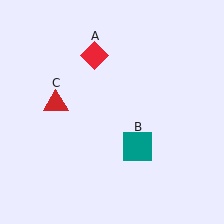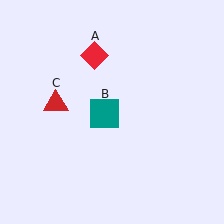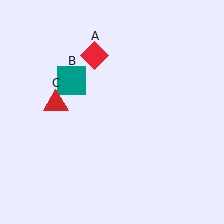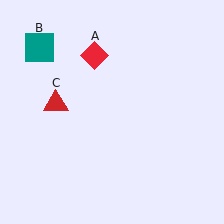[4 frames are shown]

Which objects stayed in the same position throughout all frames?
Red diamond (object A) and red triangle (object C) remained stationary.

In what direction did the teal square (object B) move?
The teal square (object B) moved up and to the left.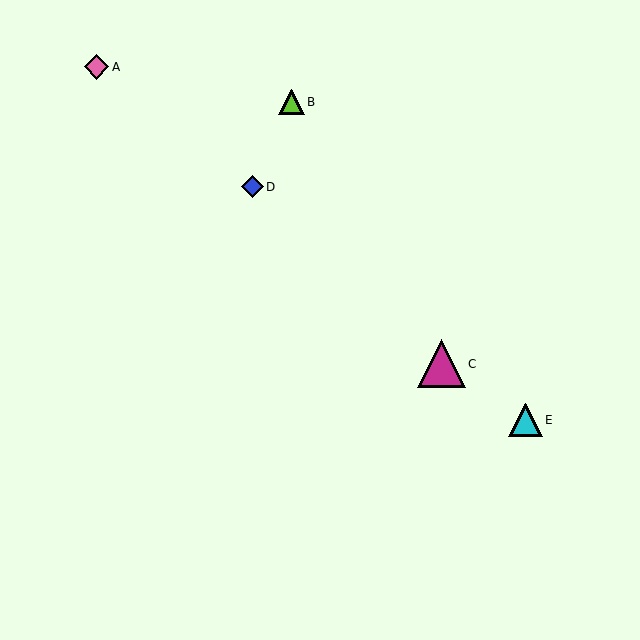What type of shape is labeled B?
Shape B is a lime triangle.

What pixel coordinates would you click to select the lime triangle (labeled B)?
Click at (291, 102) to select the lime triangle B.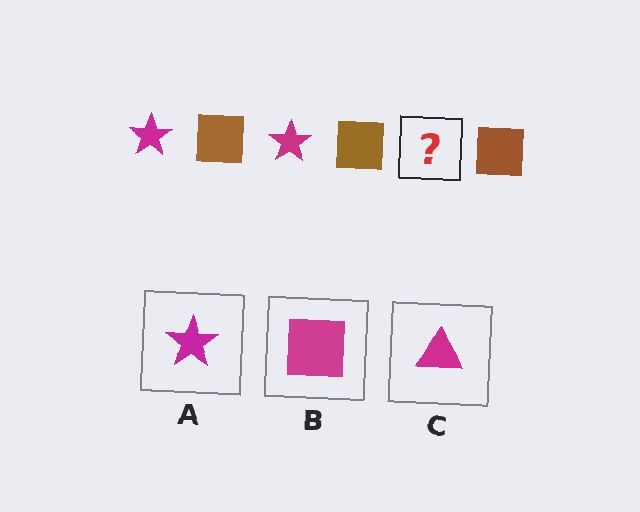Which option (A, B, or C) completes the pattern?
A.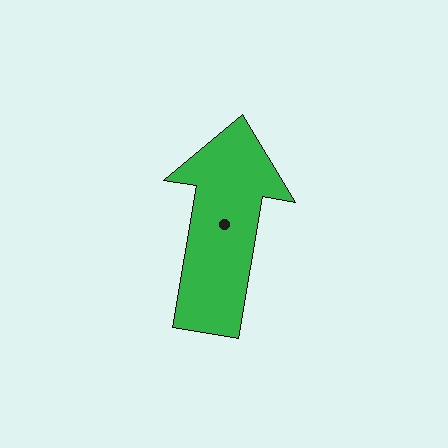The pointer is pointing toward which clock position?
Roughly 12 o'clock.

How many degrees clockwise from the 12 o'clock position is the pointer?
Approximately 10 degrees.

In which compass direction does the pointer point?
North.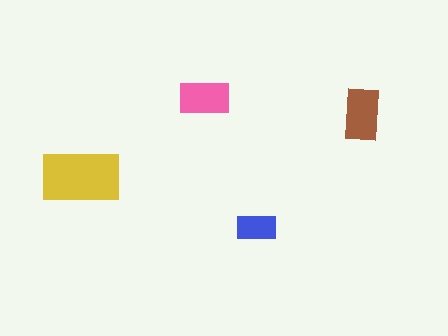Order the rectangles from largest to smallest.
the yellow one, the brown one, the pink one, the blue one.